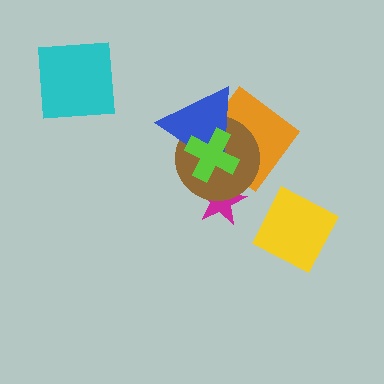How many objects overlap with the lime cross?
4 objects overlap with the lime cross.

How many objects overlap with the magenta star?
2 objects overlap with the magenta star.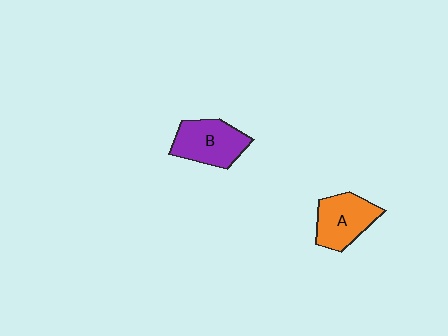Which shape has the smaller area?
Shape A (orange).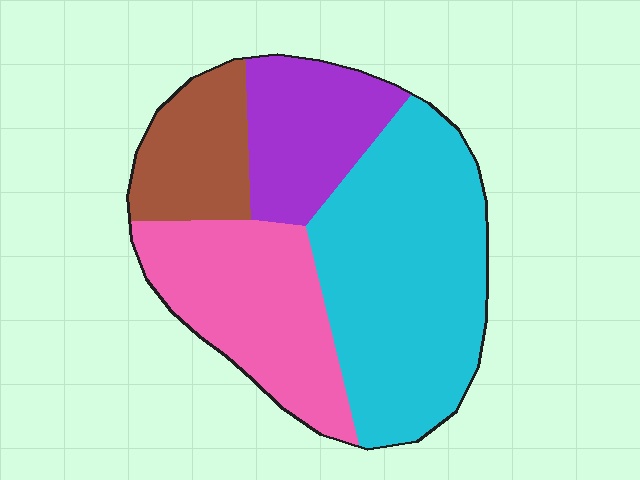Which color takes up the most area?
Cyan, at roughly 40%.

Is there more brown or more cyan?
Cyan.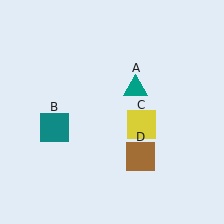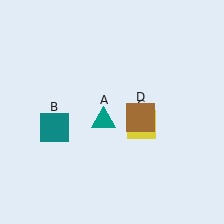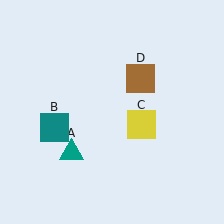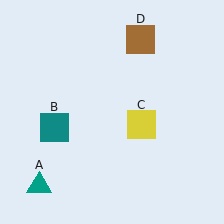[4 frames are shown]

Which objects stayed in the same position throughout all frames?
Teal square (object B) and yellow square (object C) remained stationary.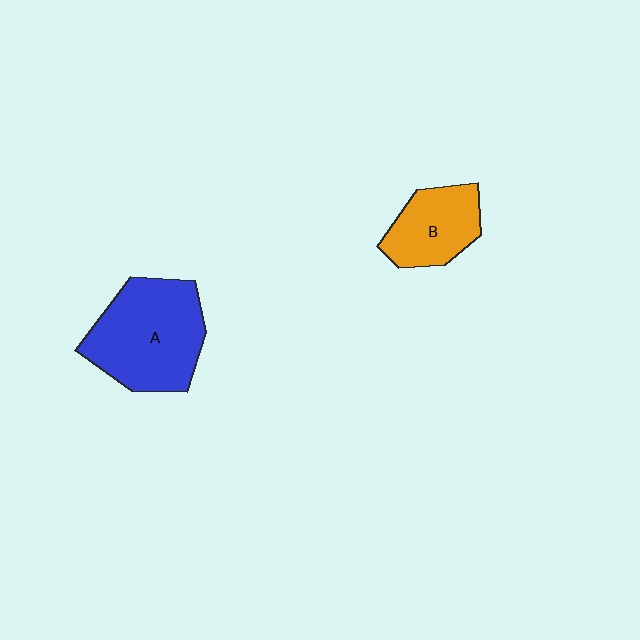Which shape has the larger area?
Shape A (blue).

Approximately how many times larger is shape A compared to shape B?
Approximately 1.7 times.